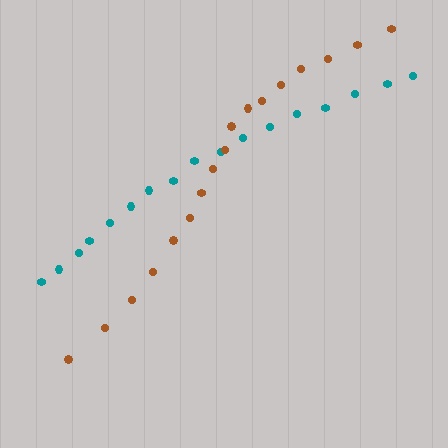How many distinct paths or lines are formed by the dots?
There are 2 distinct paths.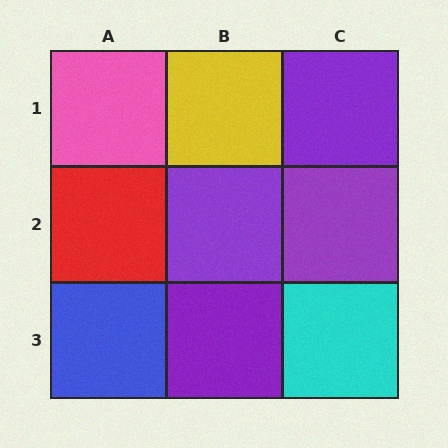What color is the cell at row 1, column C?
Purple.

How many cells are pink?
1 cell is pink.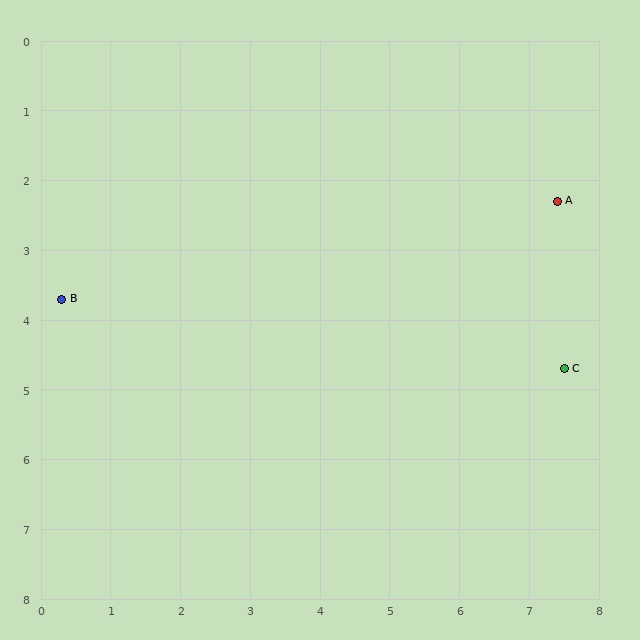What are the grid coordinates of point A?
Point A is at approximately (7.4, 2.3).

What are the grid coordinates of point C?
Point C is at approximately (7.5, 4.7).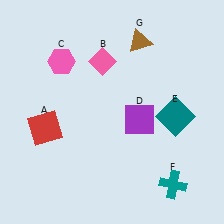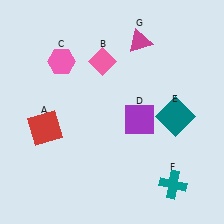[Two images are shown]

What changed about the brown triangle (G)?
In Image 1, G is brown. In Image 2, it changed to magenta.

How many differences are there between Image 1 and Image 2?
There is 1 difference between the two images.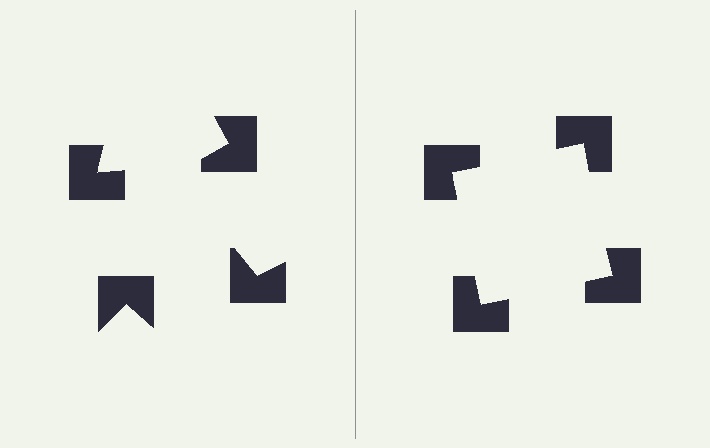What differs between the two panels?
The notched squares are positioned identically on both sides; only the wedge orientations differ. On the right they align to a square; on the left they are misaligned.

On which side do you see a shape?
An illusory square appears on the right side. On the left side the wedge cuts are rotated, so no coherent shape forms.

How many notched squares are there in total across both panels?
8 — 4 on each side.